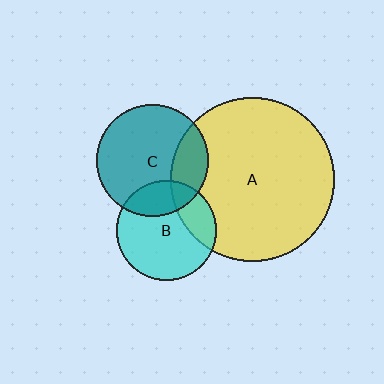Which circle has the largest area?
Circle A (yellow).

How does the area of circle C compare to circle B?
Approximately 1.3 times.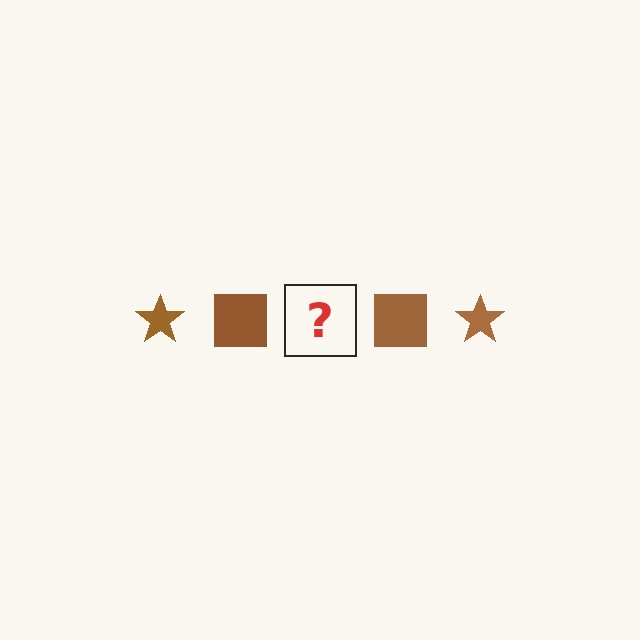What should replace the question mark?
The question mark should be replaced with a brown star.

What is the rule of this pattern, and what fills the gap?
The rule is that the pattern cycles through star, square shapes in brown. The gap should be filled with a brown star.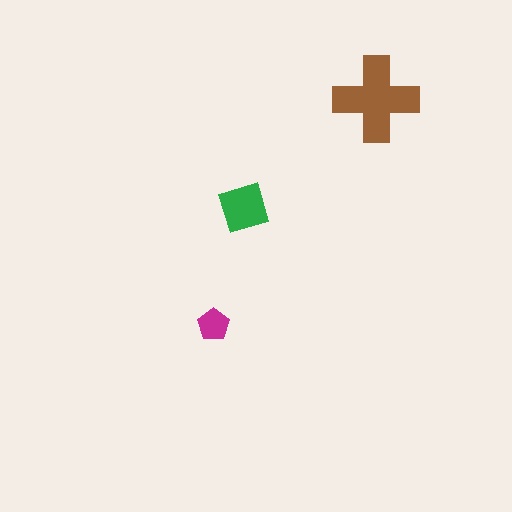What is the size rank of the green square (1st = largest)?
2nd.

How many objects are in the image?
There are 3 objects in the image.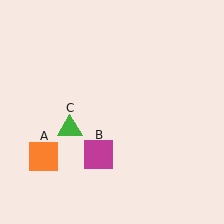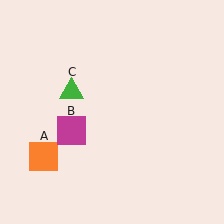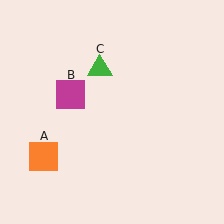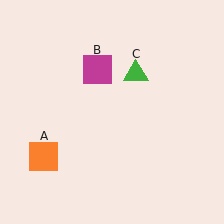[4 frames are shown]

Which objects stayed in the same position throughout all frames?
Orange square (object A) remained stationary.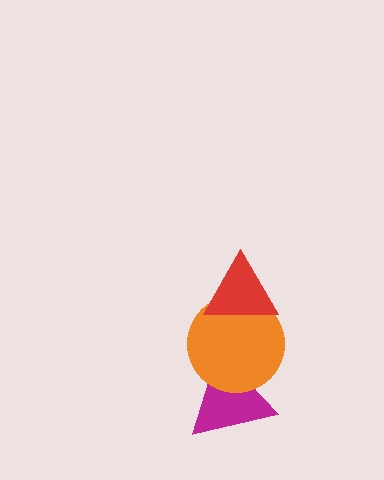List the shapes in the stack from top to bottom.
From top to bottom: the red triangle, the orange circle, the magenta triangle.